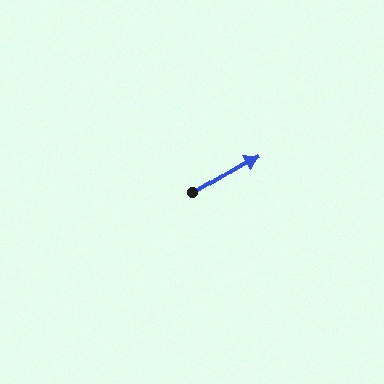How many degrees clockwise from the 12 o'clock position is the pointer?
Approximately 60 degrees.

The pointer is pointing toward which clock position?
Roughly 2 o'clock.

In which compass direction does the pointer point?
Northeast.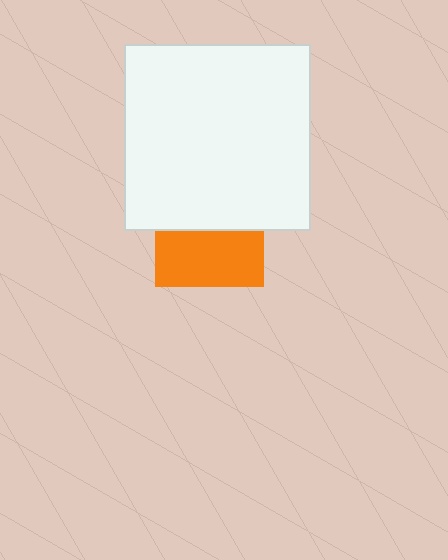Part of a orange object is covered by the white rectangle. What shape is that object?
It is a square.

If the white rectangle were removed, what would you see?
You would see the complete orange square.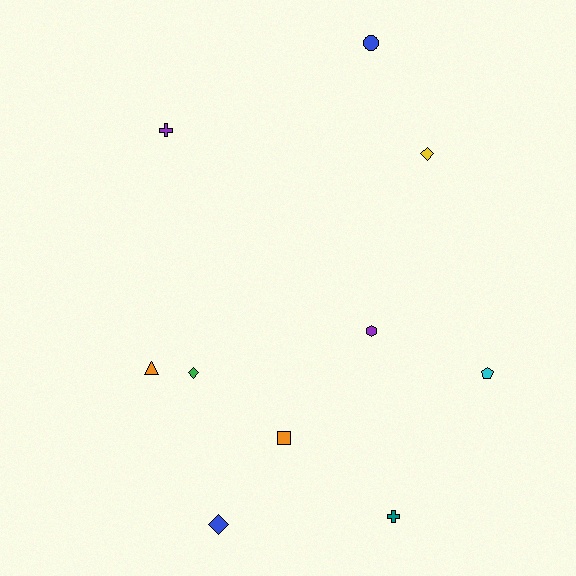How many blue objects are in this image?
There are 2 blue objects.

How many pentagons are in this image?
There is 1 pentagon.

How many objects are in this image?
There are 10 objects.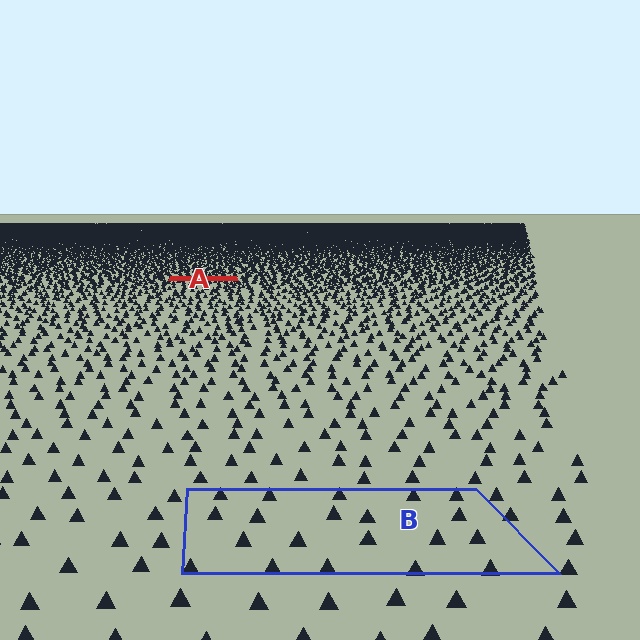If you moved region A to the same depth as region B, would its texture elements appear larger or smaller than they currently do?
They would appear larger. At a closer depth, the same texture elements are projected at a bigger on-screen size.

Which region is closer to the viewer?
Region B is closer. The texture elements there are larger and more spread out.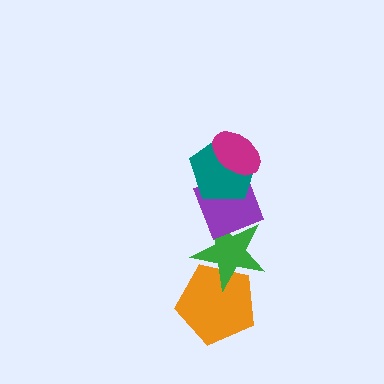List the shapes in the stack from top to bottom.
From top to bottom: the magenta ellipse, the teal pentagon, the purple diamond, the green star, the orange pentagon.